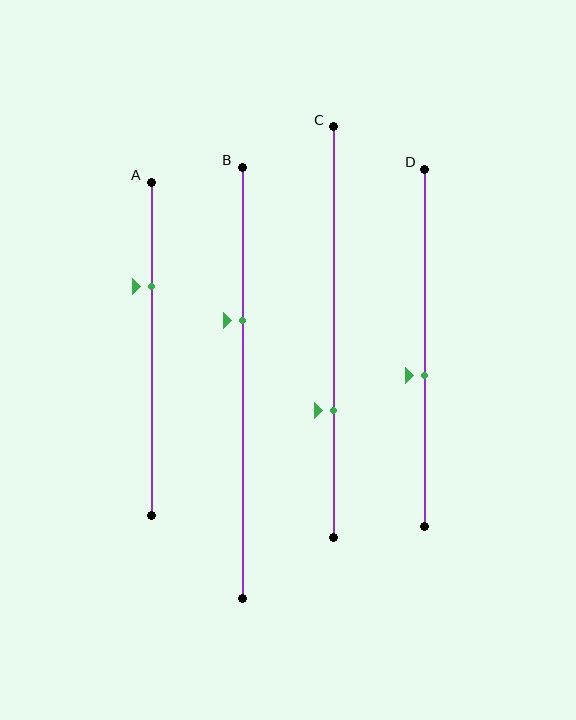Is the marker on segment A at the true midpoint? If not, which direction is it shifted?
No, the marker on segment A is shifted upward by about 19% of the segment length.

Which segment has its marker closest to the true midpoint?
Segment D has its marker closest to the true midpoint.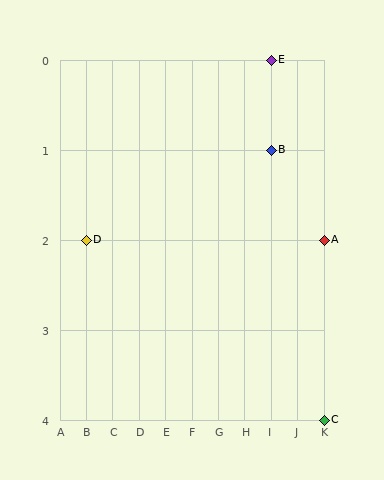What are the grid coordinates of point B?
Point B is at grid coordinates (I, 1).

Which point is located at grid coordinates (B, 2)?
Point D is at (B, 2).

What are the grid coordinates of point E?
Point E is at grid coordinates (I, 0).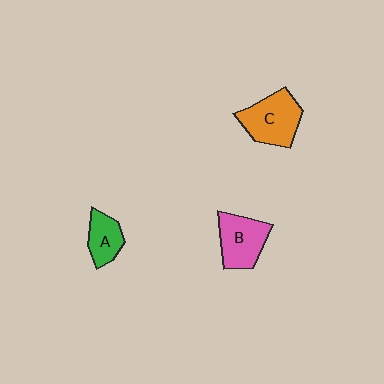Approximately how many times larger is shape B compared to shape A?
Approximately 1.5 times.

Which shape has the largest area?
Shape C (orange).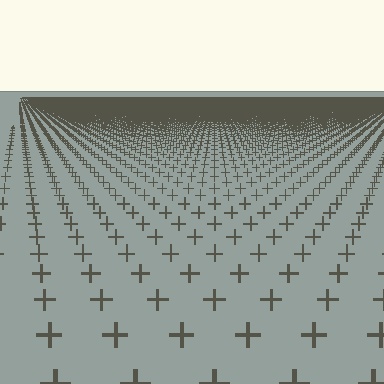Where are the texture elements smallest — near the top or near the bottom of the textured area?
Near the top.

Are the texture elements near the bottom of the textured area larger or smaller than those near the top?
Larger. Near the bottom, elements are closer to the viewer and appear at a bigger on-screen size.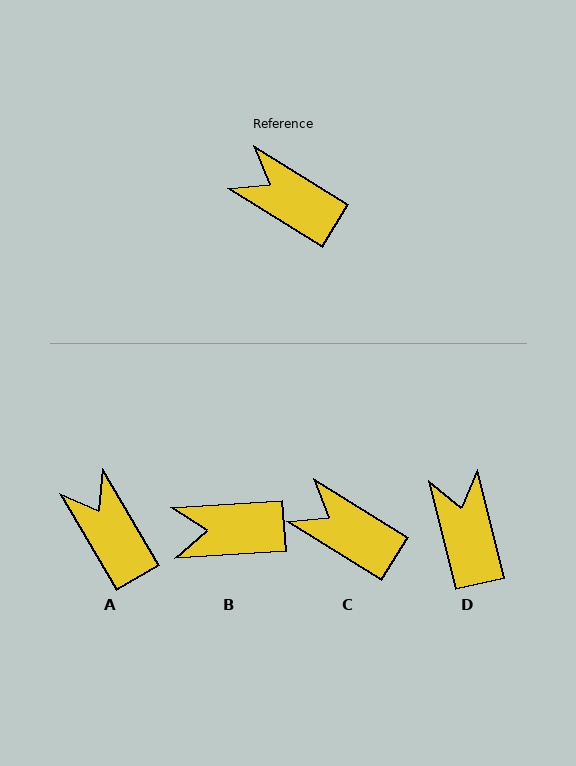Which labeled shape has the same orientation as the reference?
C.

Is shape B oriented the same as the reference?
No, it is off by about 36 degrees.